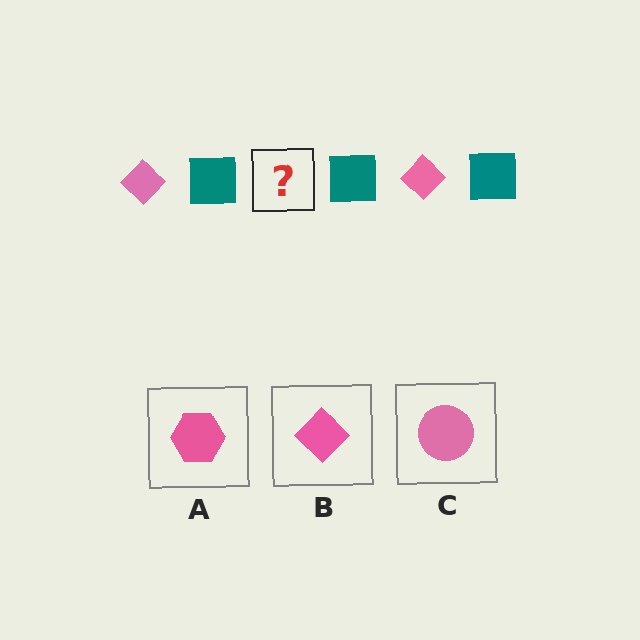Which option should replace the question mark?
Option B.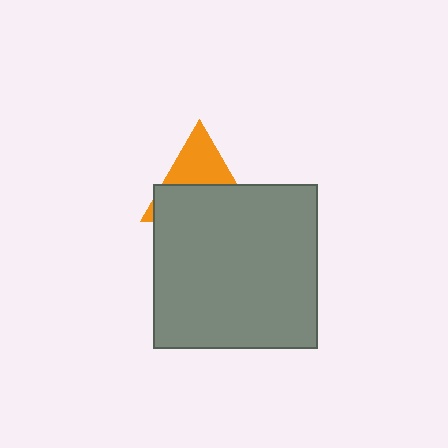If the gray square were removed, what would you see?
You would see the complete orange triangle.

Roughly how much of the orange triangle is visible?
A small part of it is visible (roughly 42%).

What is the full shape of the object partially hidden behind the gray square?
The partially hidden object is an orange triangle.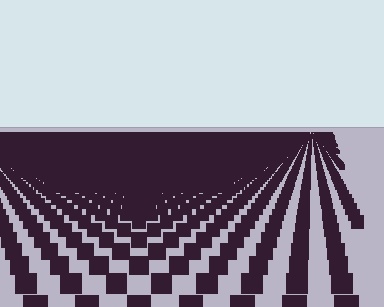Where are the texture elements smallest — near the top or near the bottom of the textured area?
Near the top.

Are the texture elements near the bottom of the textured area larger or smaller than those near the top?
Larger. Near the bottom, elements are closer to the viewer and appear at a bigger on-screen size.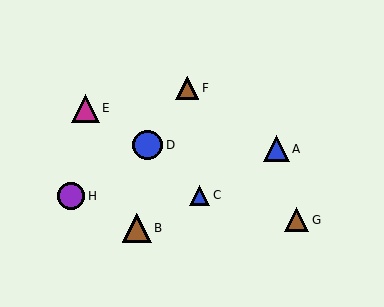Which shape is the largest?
The blue circle (labeled D) is the largest.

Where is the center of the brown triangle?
The center of the brown triangle is at (137, 228).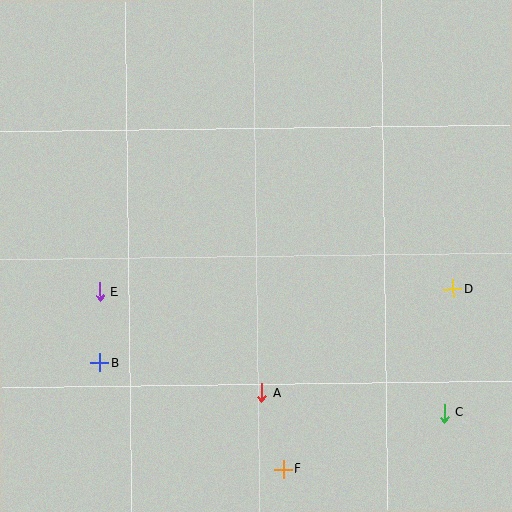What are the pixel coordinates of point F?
Point F is at (283, 469).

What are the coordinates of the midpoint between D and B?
The midpoint between D and B is at (277, 326).